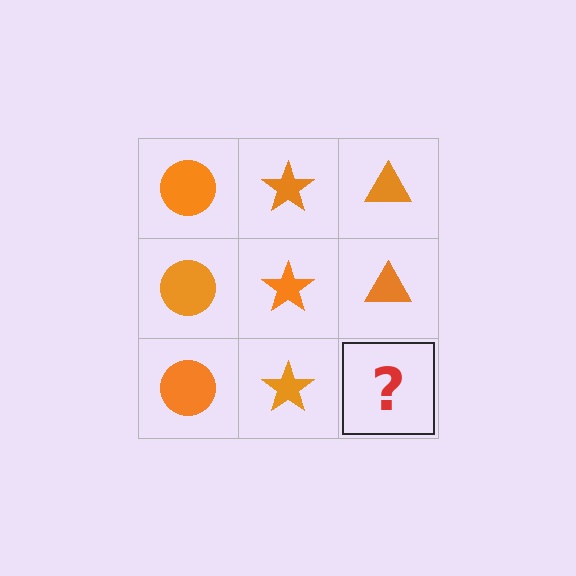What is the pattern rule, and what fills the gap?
The rule is that each column has a consistent shape. The gap should be filled with an orange triangle.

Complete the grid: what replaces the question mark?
The question mark should be replaced with an orange triangle.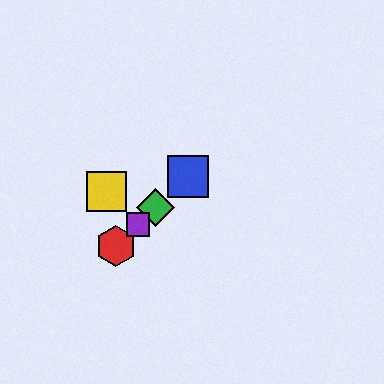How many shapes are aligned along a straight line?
4 shapes (the red hexagon, the blue square, the green diamond, the purple square) are aligned along a straight line.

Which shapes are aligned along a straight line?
The red hexagon, the blue square, the green diamond, the purple square are aligned along a straight line.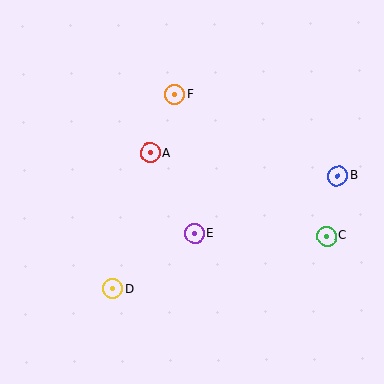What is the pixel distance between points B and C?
The distance between B and C is 61 pixels.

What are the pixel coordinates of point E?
Point E is at (195, 233).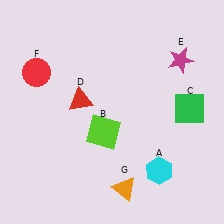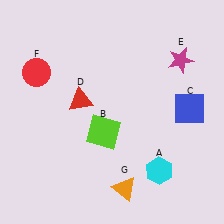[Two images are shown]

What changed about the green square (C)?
In Image 1, C is green. In Image 2, it changed to blue.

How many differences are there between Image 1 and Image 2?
There is 1 difference between the two images.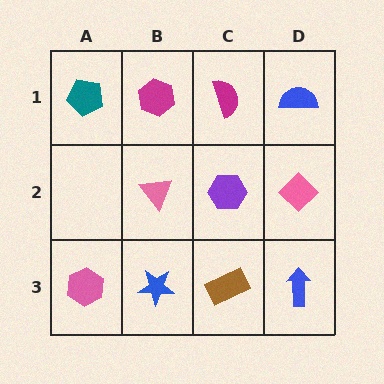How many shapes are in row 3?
4 shapes.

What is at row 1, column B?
A magenta hexagon.